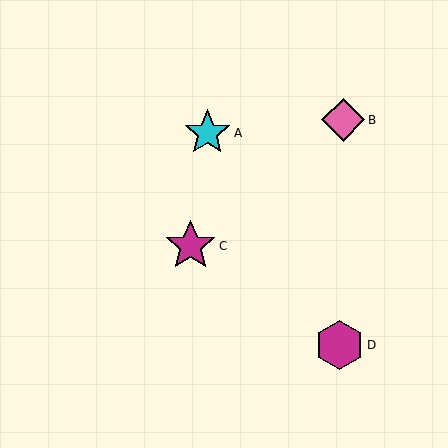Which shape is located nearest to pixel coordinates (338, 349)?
The magenta hexagon (labeled D) at (340, 345) is nearest to that location.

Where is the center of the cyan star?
The center of the cyan star is at (207, 133).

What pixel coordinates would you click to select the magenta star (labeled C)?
Click at (191, 246) to select the magenta star C.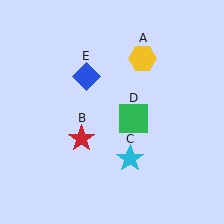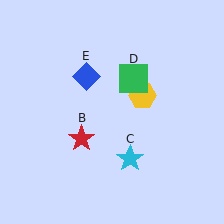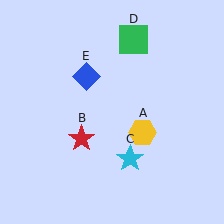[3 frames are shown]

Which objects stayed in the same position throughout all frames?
Red star (object B) and cyan star (object C) and blue diamond (object E) remained stationary.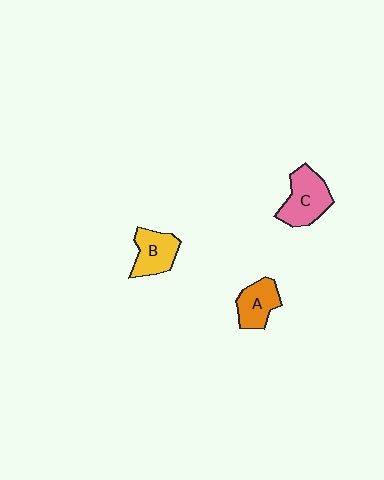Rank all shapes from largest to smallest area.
From largest to smallest: C (pink), B (yellow), A (orange).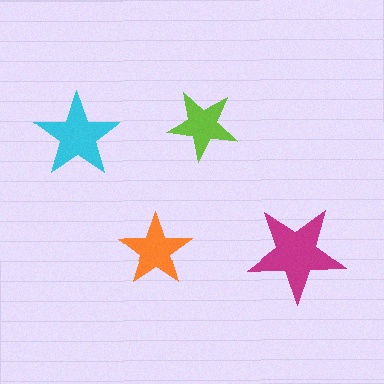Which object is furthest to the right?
The magenta star is rightmost.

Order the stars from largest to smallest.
the magenta one, the cyan one, the orange one, the lime one.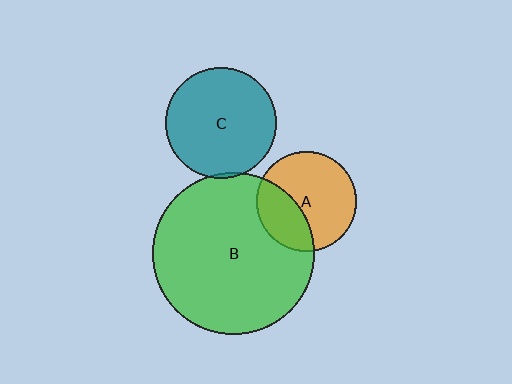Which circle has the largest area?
Circle B (green).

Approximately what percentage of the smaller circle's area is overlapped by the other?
Approximately 5%.